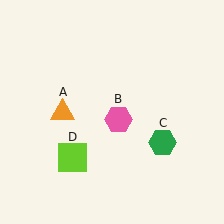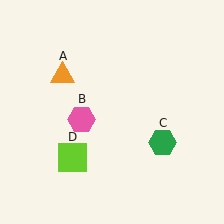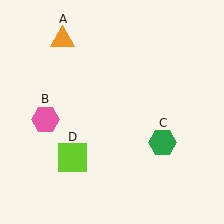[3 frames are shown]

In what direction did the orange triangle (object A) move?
The orange triangle (object A) moved up.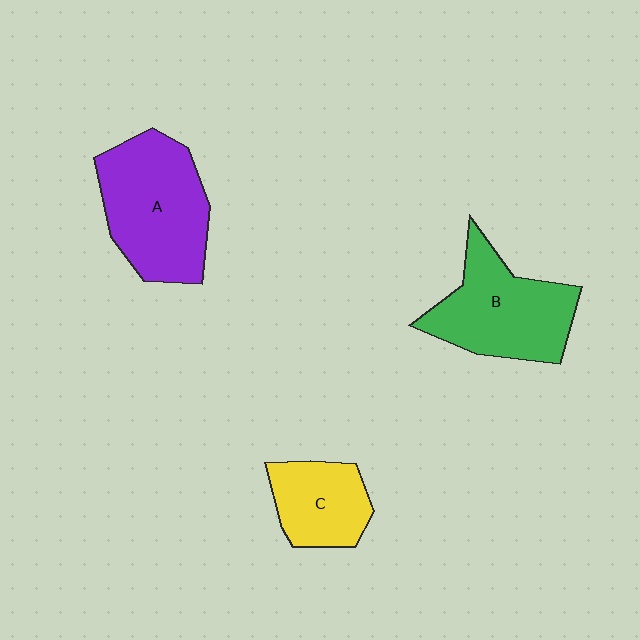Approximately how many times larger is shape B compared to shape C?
Approximately 1.6 times.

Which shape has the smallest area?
Shape C (yellow).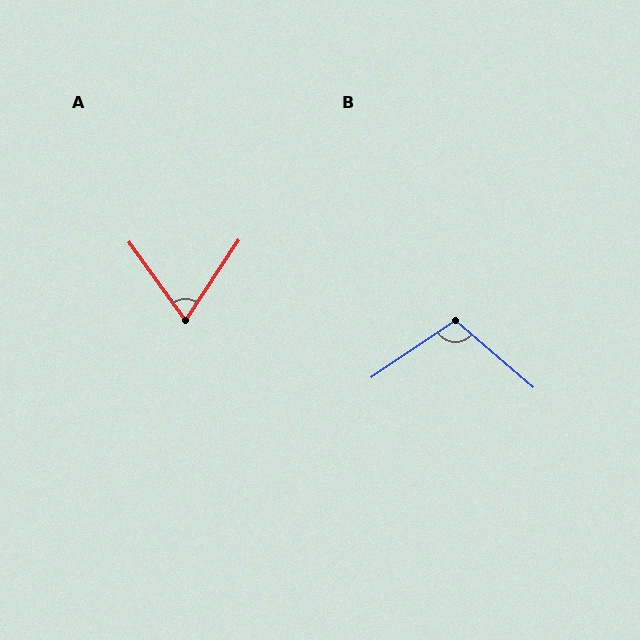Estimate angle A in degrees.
Approximately 70 degrees.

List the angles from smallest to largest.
A (70°), B (105°).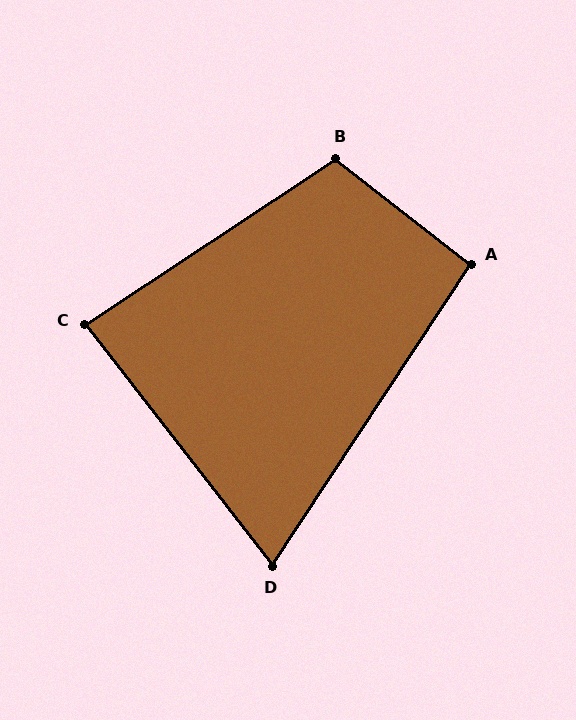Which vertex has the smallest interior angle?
D, at approximately 71 degrees.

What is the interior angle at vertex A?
Approximately 94 degrees (approximately right).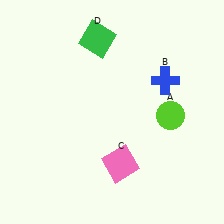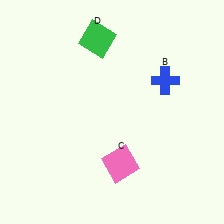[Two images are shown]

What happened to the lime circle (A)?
The lime circle (A) was removed in Image 2. It was in the bottom-right area of Image 1.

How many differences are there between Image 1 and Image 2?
There is 1 difference between the two images.